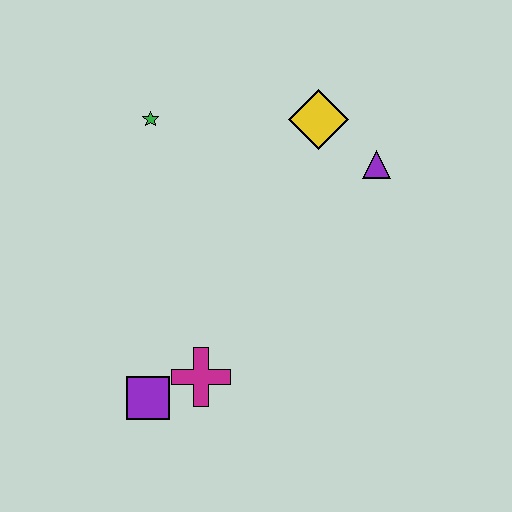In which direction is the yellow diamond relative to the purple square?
The yellow diamond is above the purple square.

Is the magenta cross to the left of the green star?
No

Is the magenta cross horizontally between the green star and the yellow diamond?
Yes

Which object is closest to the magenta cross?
The purple square is closest to the magenta cross.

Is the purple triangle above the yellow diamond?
No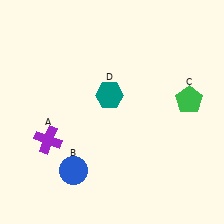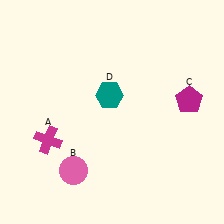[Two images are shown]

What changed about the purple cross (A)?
In Image 1, A is purple. In Image 2, it changed to magenta.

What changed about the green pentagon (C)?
In Image 1, C is green. In Image 2, it changed to magenta.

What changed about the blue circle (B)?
In Image 1, B is blue. In Image 2, it changed to pink.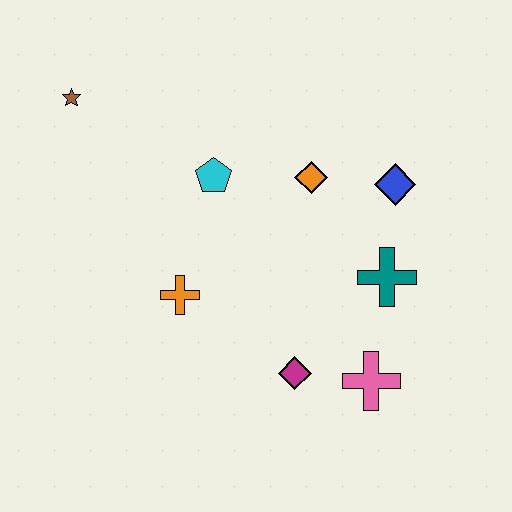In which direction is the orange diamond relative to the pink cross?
The orange diamond is above the pink cross.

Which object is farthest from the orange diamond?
The brown star is farthest from the orange diamond.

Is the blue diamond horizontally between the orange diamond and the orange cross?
No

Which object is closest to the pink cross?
The magenta diamond is closest to the pink cross.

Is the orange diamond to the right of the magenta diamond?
Yes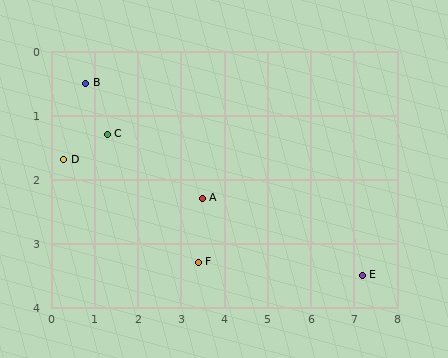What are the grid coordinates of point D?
Point D is at approximately (0.3, 1.7).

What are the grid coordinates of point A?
Point A is at approximately (3.5, 2.3).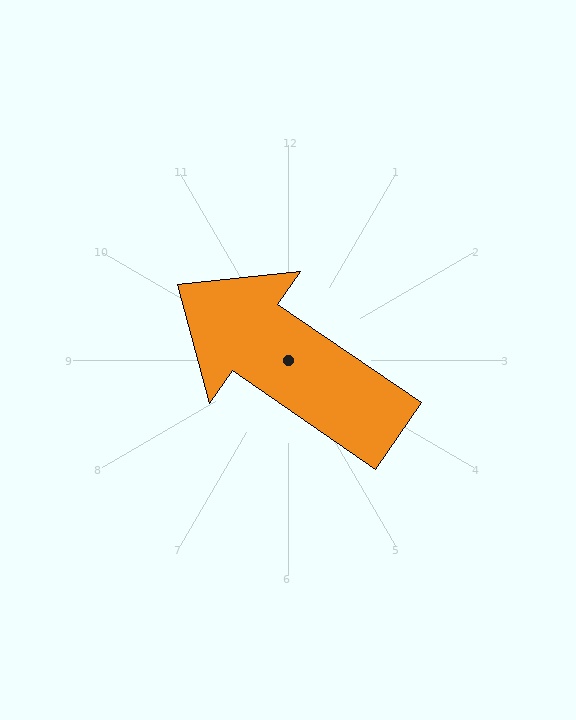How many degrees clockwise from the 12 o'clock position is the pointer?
Approximately 305 degrees.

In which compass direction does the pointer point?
Northwest.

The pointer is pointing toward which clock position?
Roughly 10 o'clock.